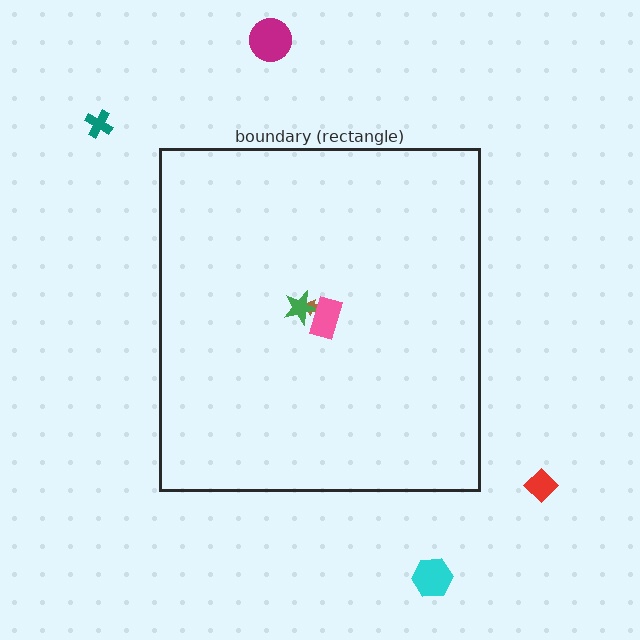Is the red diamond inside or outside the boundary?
Outside.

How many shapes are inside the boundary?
3 inside, 4 outside.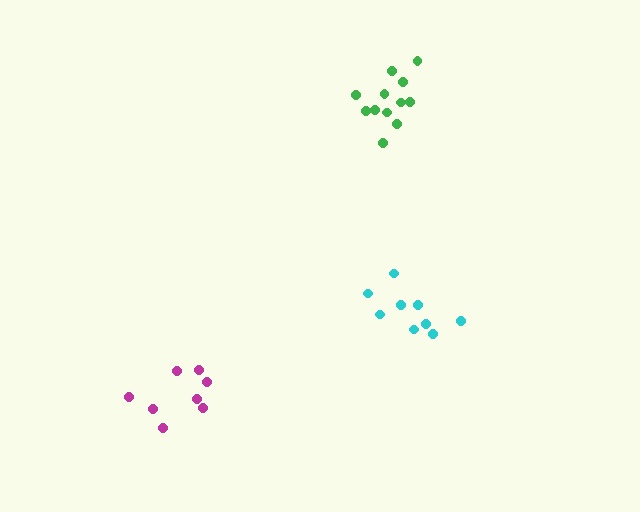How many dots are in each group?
Group 1: 9 dots, Group 2: 12 dots, Group 3: 8 dots (29 total).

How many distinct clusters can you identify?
There are 3 distinct clusters.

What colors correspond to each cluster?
The clusters are colored: cyan, green, magenta.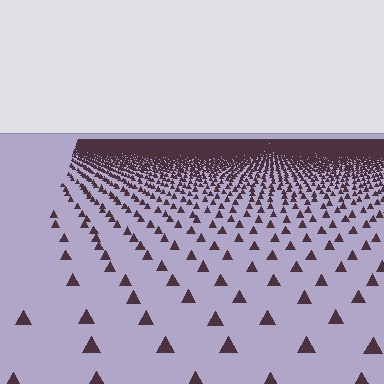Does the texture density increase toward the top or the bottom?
Density increases toward the top.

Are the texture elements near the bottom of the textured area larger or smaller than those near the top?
Larger. Near the bottom, elements are closer to the viewer and appear at a bigger on-screen size.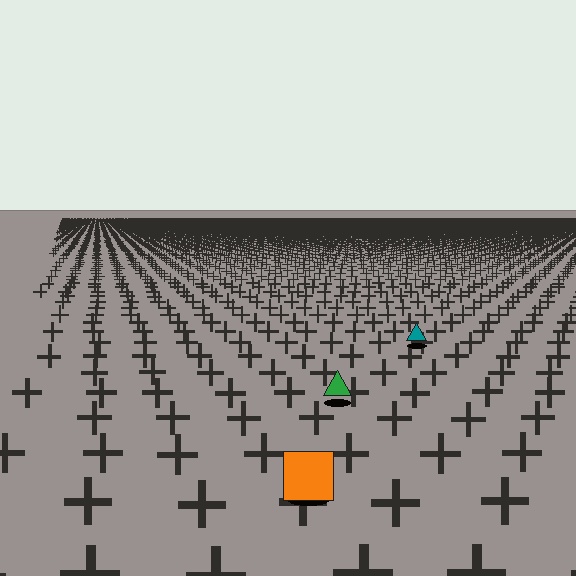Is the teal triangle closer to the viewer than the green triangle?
No. The green triangle is closer — you can tell from the texture gradient: the ground texture is coarser near it.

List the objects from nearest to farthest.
From nearest to farthest: the orange square, the green triangle, the teal triangle.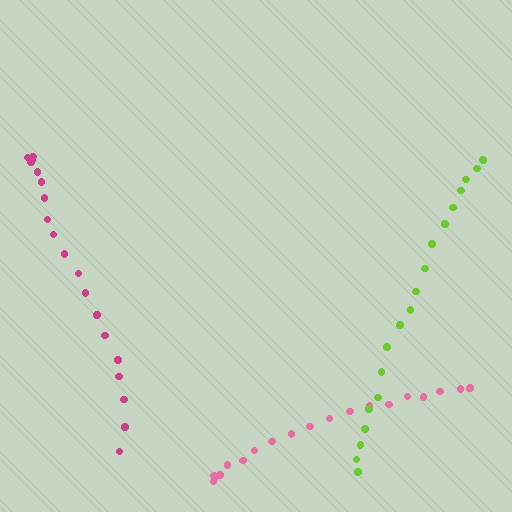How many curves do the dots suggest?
There are 3 distinct paths.